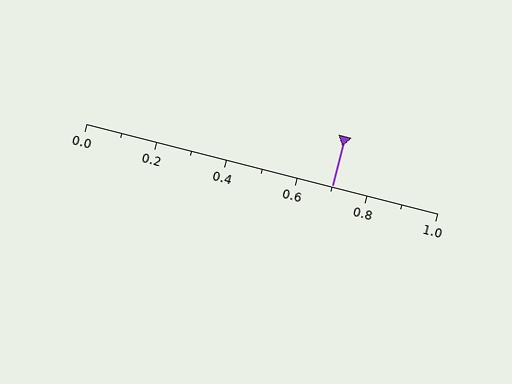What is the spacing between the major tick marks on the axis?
The major ticks are spaced 0.2 apart.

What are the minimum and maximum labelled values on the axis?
The axis runs from 0.0 to 1.0.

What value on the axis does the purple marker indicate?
The marker indicates approximately 0.7.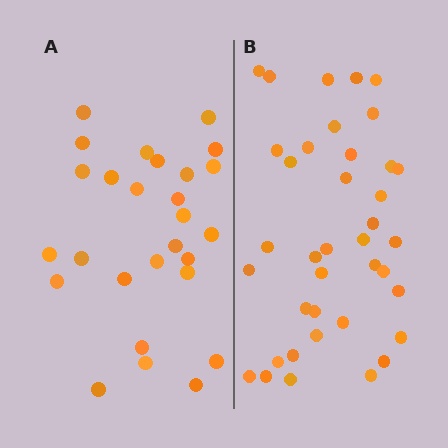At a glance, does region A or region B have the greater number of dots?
Region B (the right region) has more dots.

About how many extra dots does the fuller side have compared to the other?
Region B has roughly 12 or so more dots than region A.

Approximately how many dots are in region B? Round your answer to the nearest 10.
About 40 dots. (The exact count is 38, which rounds to 40.)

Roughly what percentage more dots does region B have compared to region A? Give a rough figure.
About 40% more.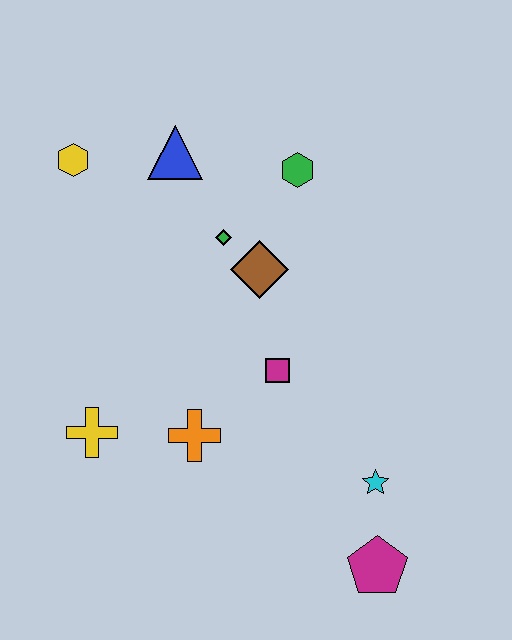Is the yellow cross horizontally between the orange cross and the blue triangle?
No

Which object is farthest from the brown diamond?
The magenta pentagon is farthest from the brown diamond.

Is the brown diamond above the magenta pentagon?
Yes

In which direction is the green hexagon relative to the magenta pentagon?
The green hexagon is above the magenta pentagon.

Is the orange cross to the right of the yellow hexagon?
Yes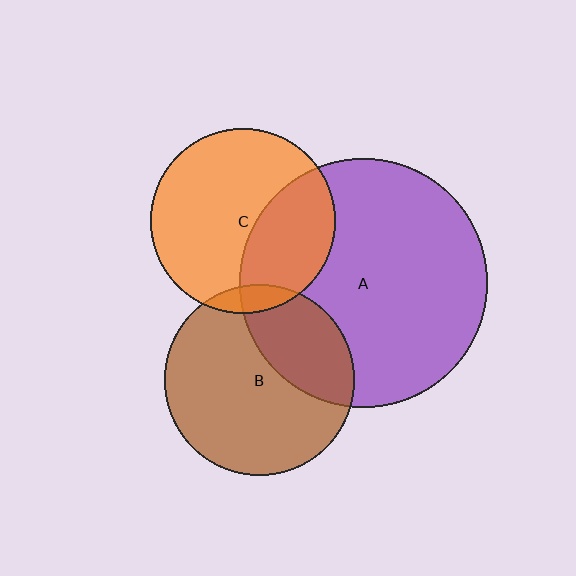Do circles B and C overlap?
Yes.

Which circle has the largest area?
Circle A (purple).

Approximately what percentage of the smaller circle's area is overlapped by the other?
Approximately 5%.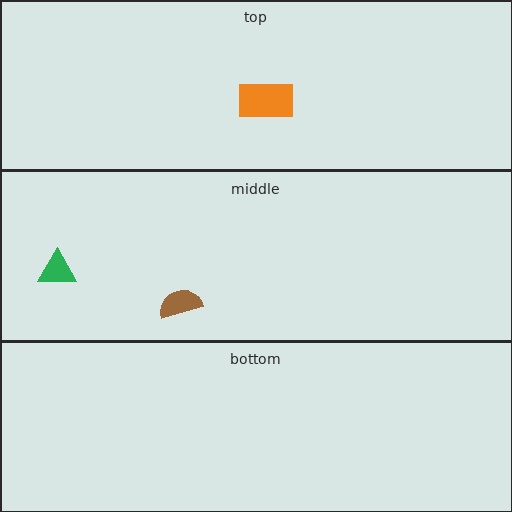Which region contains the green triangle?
The middle region.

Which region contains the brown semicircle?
The middle region.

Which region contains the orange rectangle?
The top region.